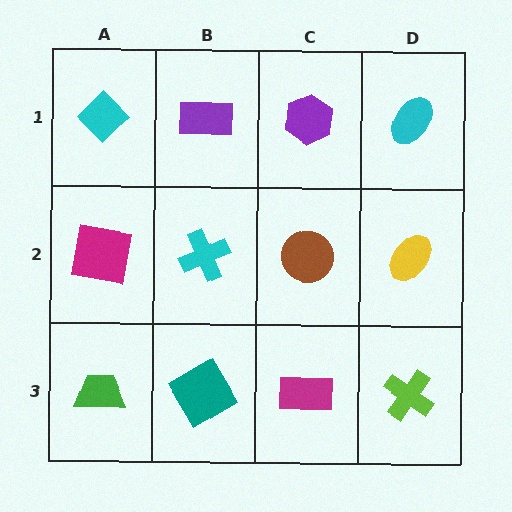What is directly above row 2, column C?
A purple hexagon.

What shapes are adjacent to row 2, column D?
A cyan ellipse (row 1, column D), a lime cross (row 3, column D), a brown circle (row 2, column C).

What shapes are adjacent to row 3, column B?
A cyan cross (row 2, column B), a green trapezoid (row 3, column A), a magenta rectangle (row 3, column C).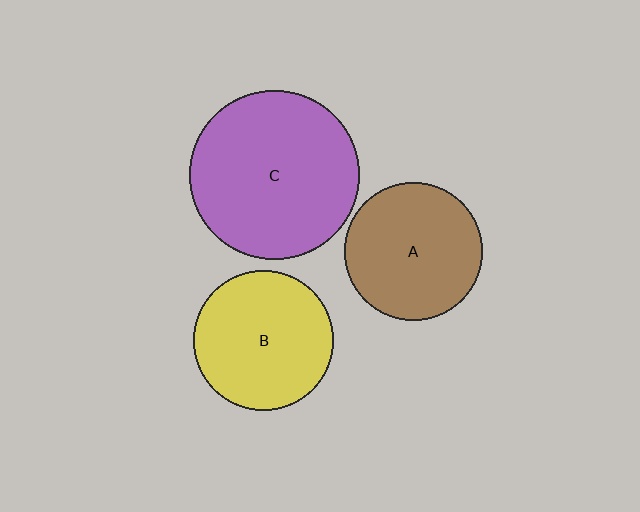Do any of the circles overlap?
No, none of the circles overlap.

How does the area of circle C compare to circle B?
Approximately 1.5 times.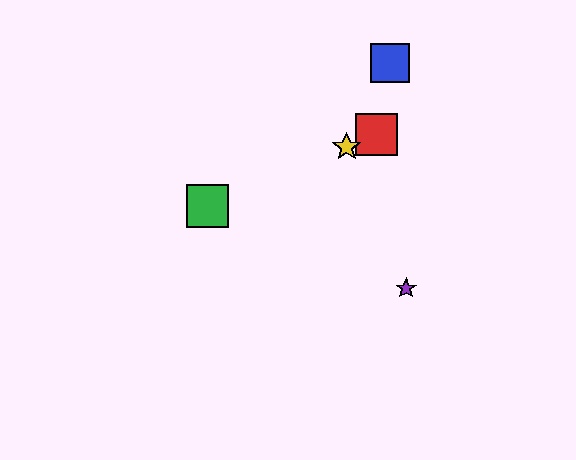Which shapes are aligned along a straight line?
The red square, the green square, the yellow star are aligned along a straight line.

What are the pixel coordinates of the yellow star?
The yellow star is at (347, 147).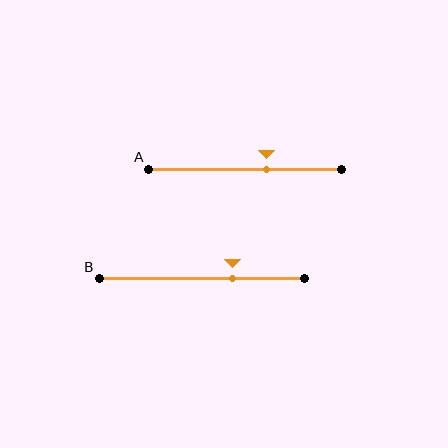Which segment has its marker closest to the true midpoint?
Segment A has its marker closest to the true midpoint.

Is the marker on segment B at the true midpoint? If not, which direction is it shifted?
No, the marker on segment B is shifted to the right by about 15% of the segment length.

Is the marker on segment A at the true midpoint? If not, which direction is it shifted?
No, the marker on segment A is shifted to the right by about 11% of the segment length.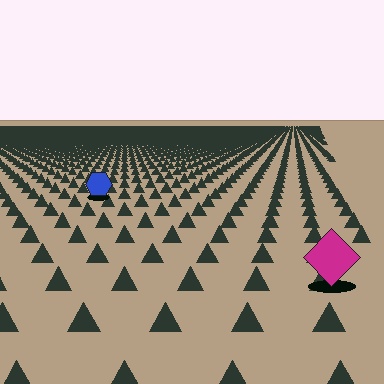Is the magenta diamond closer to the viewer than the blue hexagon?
Yes. The magenta diamond is closer — you can tell from the texture gradient: the ground texture is coarser near it.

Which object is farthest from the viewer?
The blue hexagon is farthest from the viewer. It appears smaller and the ground texture around it is denser.